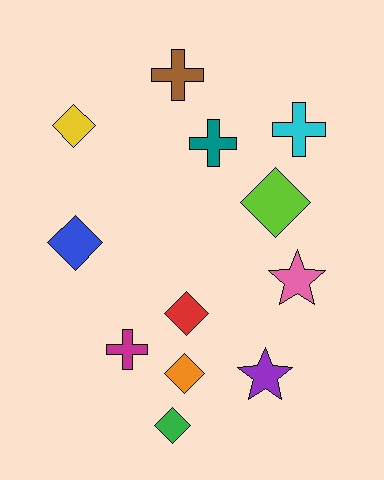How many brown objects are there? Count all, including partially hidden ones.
There is 1 brown object.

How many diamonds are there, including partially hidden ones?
There are 6 diamonds.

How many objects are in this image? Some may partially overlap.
There are 12 objects.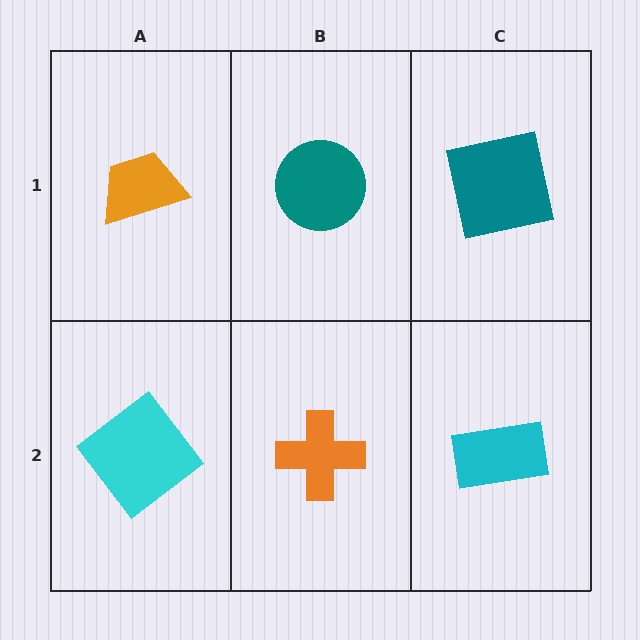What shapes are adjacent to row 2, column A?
An orange trapezoid (row 1, column A), an orange cross (row 2, column B).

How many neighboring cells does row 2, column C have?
2.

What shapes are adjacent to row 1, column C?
A cyan rectangle (row 2, column C), a teal circle (row 1, column B).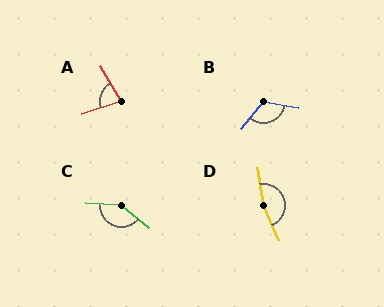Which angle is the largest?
D, at approximately 164 degrees.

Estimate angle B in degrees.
Approximately 120 degrees.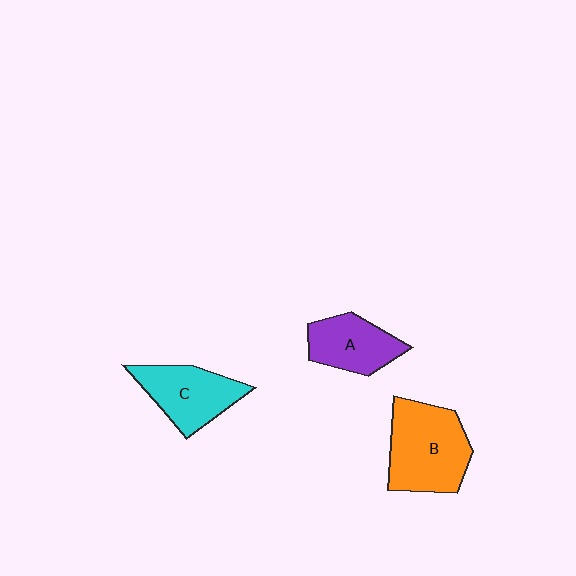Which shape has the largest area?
Shape B (orange).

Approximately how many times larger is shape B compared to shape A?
Approximately 1.5 times.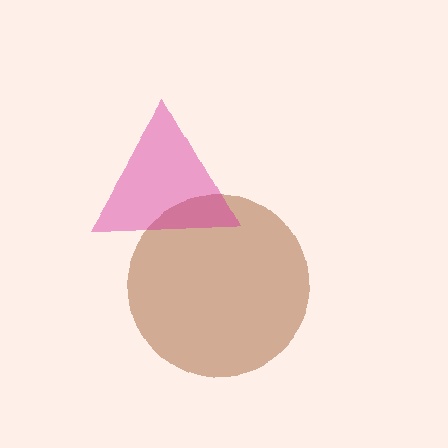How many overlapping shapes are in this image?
There are 2 overlapping shapes in the image.